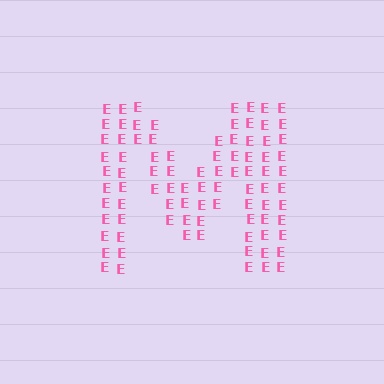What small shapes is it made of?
It is made of small letter E's.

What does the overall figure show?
The overall figure shows the letter M.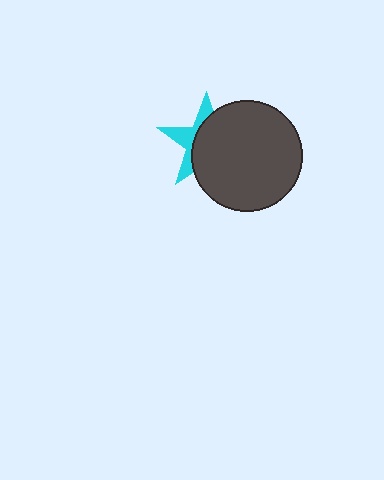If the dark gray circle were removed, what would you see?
You would see the complete cyan star.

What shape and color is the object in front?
The object in front is a dark gray circle.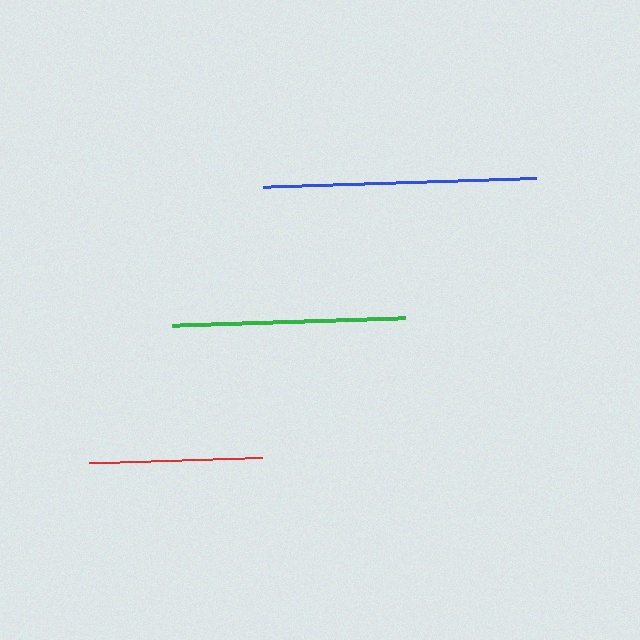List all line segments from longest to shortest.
From longest to shortest: blue, green, red.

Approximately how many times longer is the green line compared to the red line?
The green line is approximately 1.3 times the length of the red line.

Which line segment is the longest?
The blue line is the longest at approximately 273 pixels.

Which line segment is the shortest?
The red line is the shortest at approximately 173 pixels.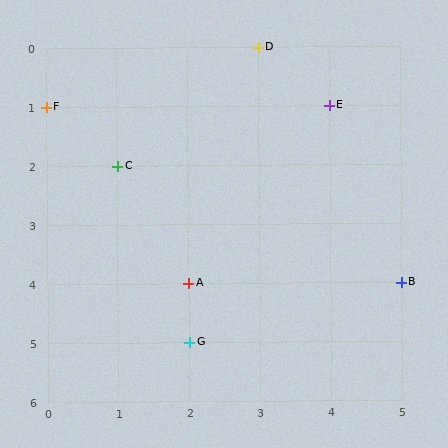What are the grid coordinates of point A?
Point A is at grid coordinates (2, 4).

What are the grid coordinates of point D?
Point D is at grid coordinates (3, 0).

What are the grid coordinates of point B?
Point B is at grid coordinates (5, 4).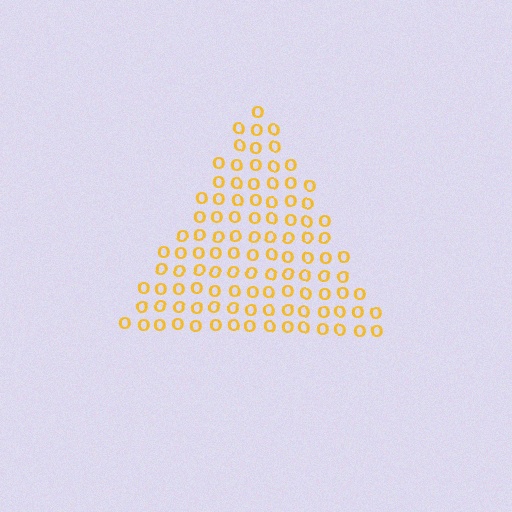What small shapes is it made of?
It is made of small letter O's.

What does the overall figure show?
The overall figure shows a triangle.